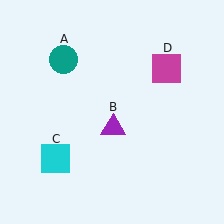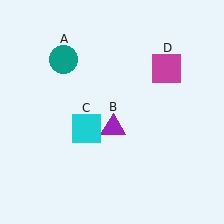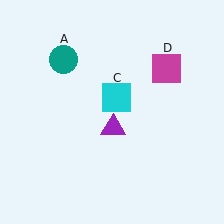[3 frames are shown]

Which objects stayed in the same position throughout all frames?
Teal circle (object A) and purple triangle (object B) and magenta square (object D) remained stationary.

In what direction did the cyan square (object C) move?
The cyan square (object C) moved up and to the right.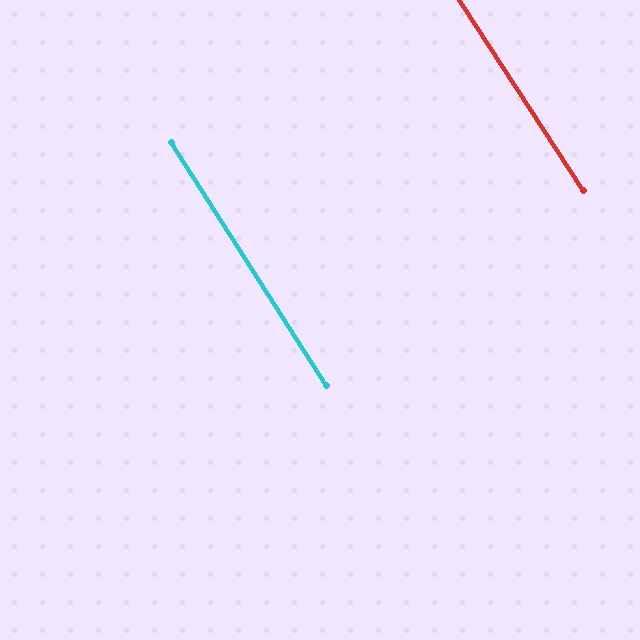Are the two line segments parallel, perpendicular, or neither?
Parallel — their directions differ by only 0.5°.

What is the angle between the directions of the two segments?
Approximately 1 degree.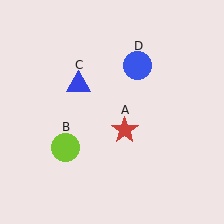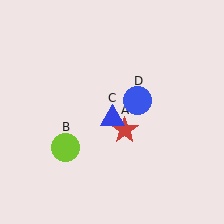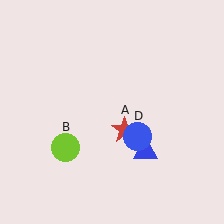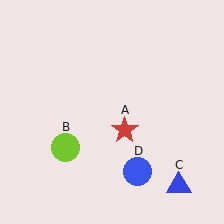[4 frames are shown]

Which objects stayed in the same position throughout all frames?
Red star (object A) and lime circle (object B) remained stationary.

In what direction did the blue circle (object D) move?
The blue circle (object D) moved down.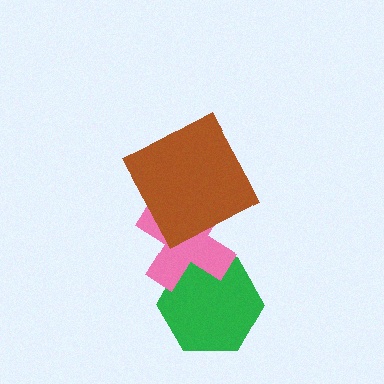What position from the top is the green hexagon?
The green hexagon is 3rd from the top.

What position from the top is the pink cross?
The pink cross is 2nd from the top.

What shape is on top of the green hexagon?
The pink cross is on top of the green hexagon.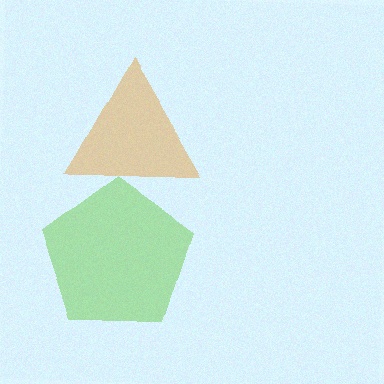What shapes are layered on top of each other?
The layered shapes are: a lime pentagon, an orange triangle.